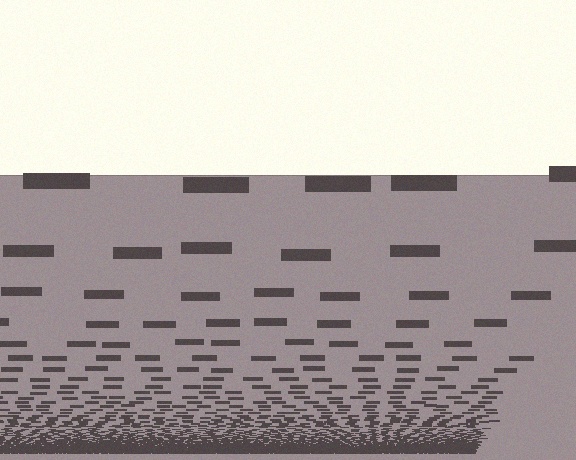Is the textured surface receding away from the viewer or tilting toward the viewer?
The surface appears to tilt toward the viewer. Texture elements get larger and sparser toward the top.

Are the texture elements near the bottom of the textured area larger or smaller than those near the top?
Smaller. The gradient is inverted — elements near the bottom are smaller and denser.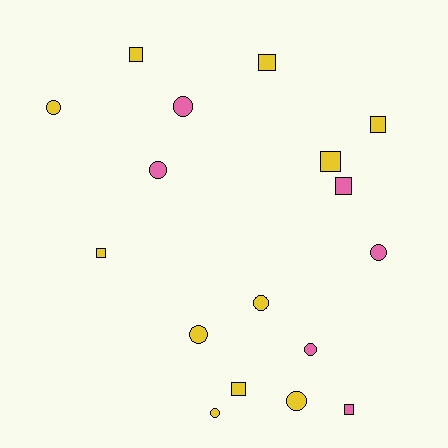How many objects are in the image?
There are 17 objects.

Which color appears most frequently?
Yellow, with 11 objects.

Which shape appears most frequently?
Circle, with 9 objects.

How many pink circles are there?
There are 4 pink circles.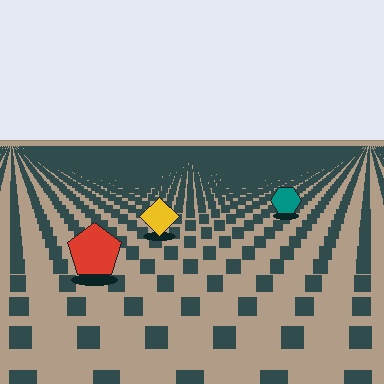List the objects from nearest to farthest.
From nearest to farthest: the red pentagon, the yellow diamond, the teal hexagon.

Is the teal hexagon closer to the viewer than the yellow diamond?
No. The yellow diamond is closer — you can tell from the texture gradient: the ground texture is coarser near it.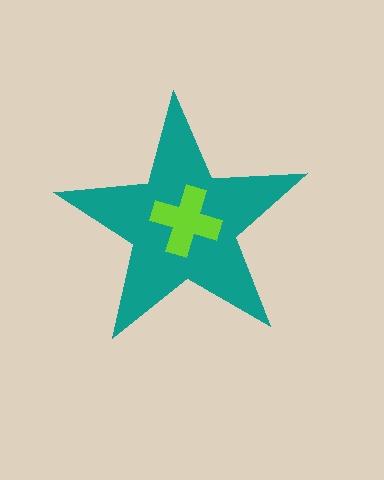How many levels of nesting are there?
2.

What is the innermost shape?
The lime cross.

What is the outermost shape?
The teal star.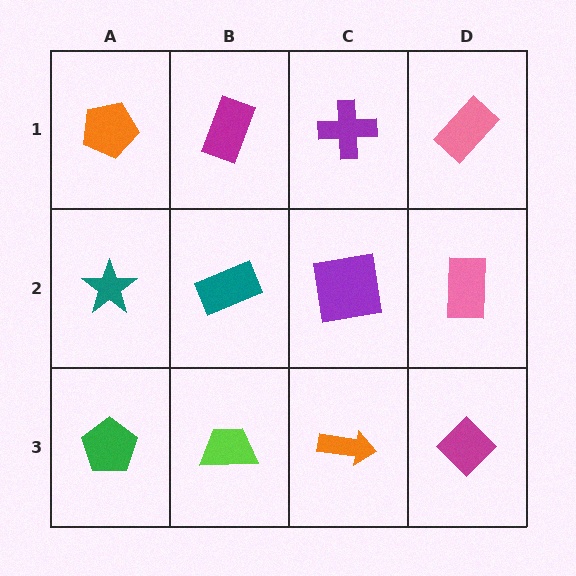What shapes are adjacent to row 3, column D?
A pink rectangle (row 2, column D), an orange arrow (row 3, column C).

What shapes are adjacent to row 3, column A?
A teal star (row 2, column A), a lime trapezoid (row 3, column B).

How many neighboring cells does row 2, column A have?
3.